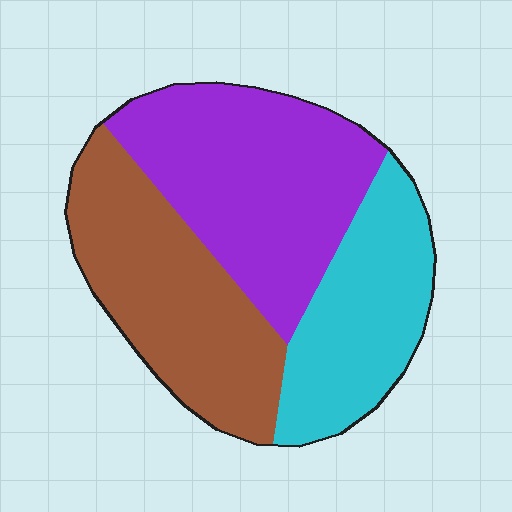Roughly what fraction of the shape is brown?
Brown covers 34% of the shape.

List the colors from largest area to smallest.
From largest to smallest: purple, brown, cyan.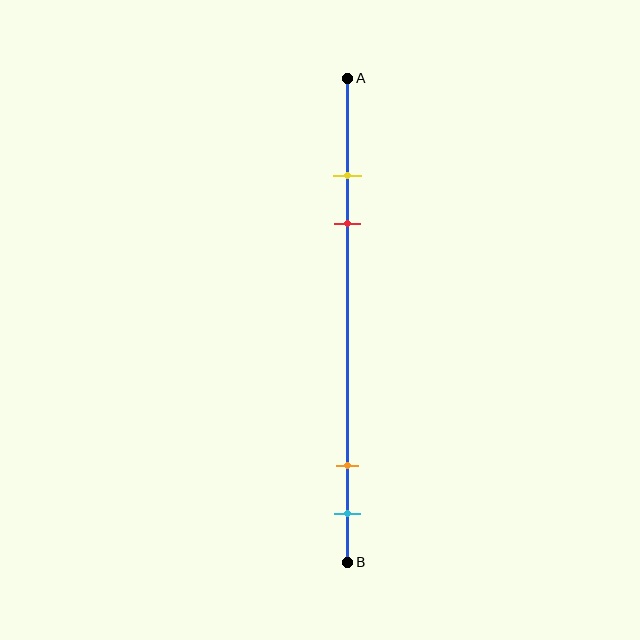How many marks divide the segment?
There are 4 marks dividing the segment.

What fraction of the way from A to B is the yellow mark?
The yellow mark is approximately 20% (0.2) of the way from A to B.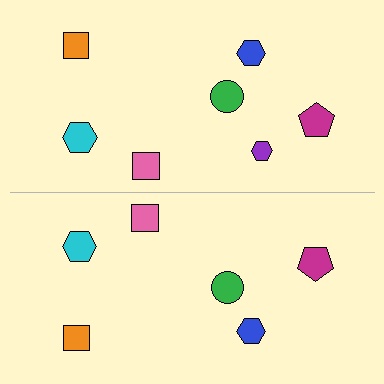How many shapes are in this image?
There are 13 shapes in this image.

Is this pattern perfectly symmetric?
No, the pattern is not perfectly symmetric. A purple hexagon is missing from the bottom side.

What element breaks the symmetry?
A purple hexagon is missing from the bottom side.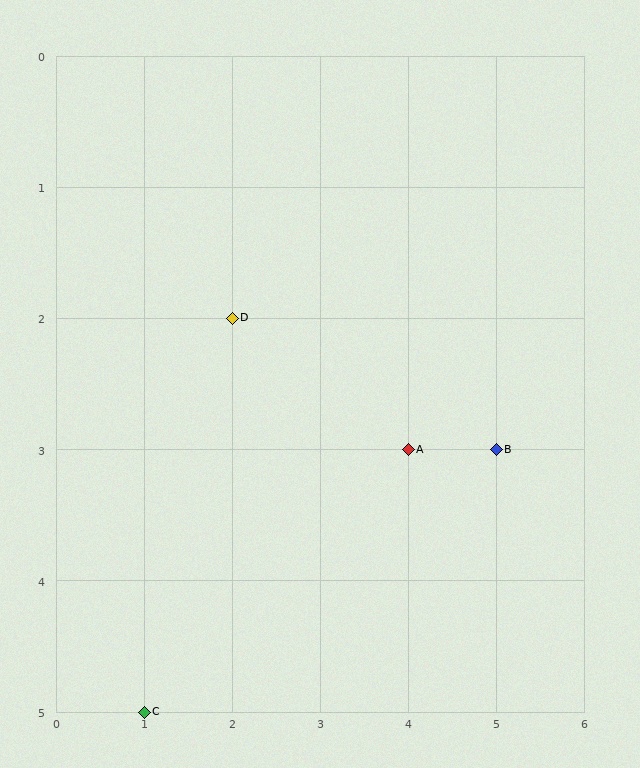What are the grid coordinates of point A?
Point A is at grid coordinates (4, 3).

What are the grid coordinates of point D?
Point D is at grid coordinates (2, 2).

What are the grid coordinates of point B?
Point B is at grid coordinates (5, 3).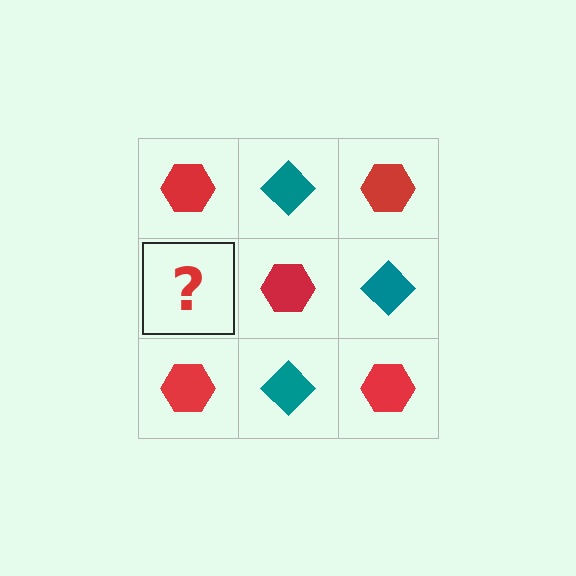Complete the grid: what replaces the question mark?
The question mark should be replaced with a teal diamond.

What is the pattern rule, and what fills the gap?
The rule is that it alternates red hexagon and teal diamond in a checkerboard pattern. The gap should be filled with a teal diamond.